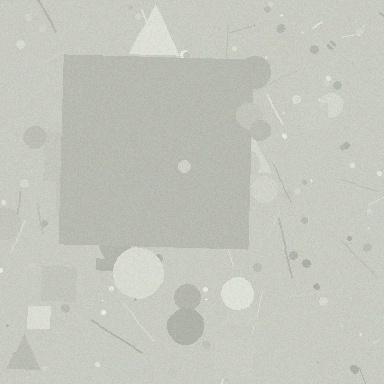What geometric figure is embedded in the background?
A square is embedded in the background.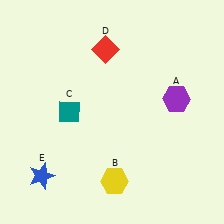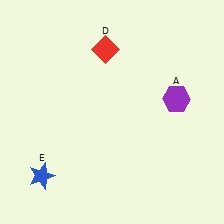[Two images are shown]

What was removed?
The yellow hexagon (B), the teal diamond (C) were removed in Image 2.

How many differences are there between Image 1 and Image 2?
There are 2 differences between the two images.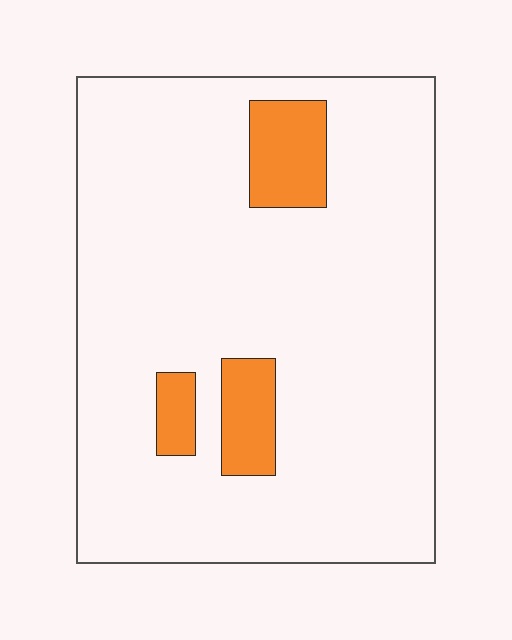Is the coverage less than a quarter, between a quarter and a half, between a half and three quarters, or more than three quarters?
Less than a quarter.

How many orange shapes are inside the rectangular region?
3.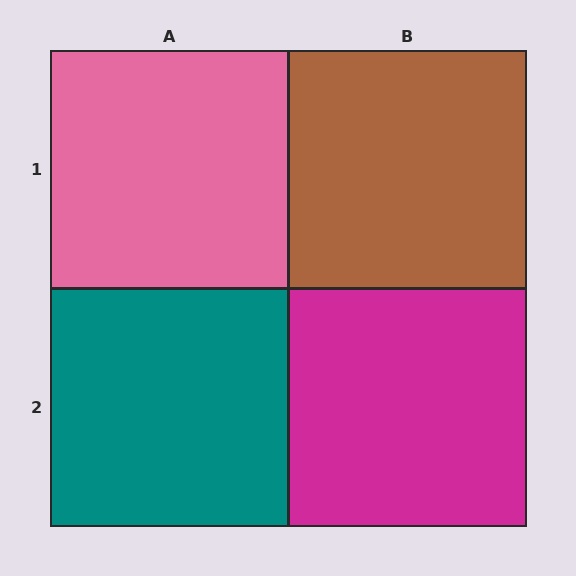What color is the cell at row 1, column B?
Brown.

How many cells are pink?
1 cell is pink.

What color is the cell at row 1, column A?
Pink.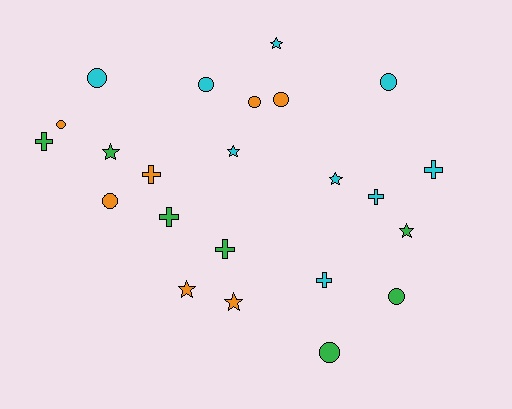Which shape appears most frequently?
Circle, with 9 objects.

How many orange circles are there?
There are 4 orange circles.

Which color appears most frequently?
Cyan, with 9 objects.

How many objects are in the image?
There are 23 objects.